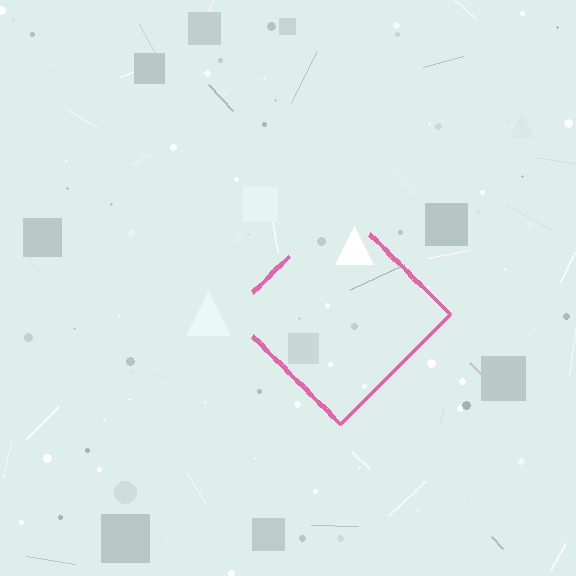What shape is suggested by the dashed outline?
The dashed outline suggests a diamond.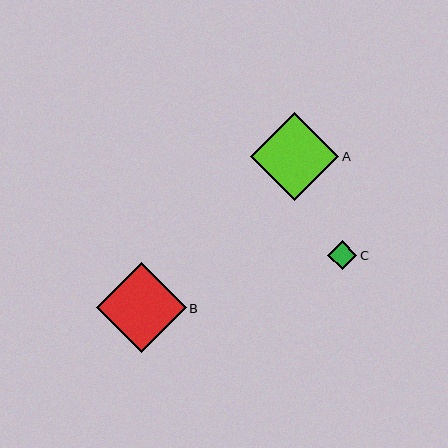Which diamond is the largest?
Diamond B is the largest with a size of approximately 90 pixels.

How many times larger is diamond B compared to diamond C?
Diamond B is approximately 3.1 times the size of diamond C.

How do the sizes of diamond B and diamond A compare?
Diamond B and diamond A are approximately the same size.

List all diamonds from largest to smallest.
From largest to smallest: B, A, C.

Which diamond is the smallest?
Diamond C is the smallest with a size of approximately 29 pixels.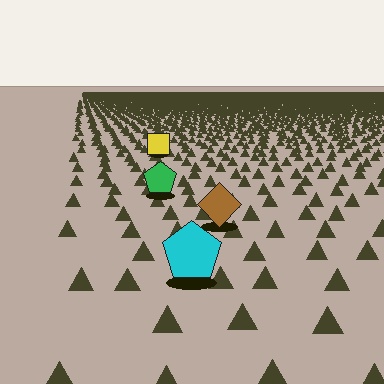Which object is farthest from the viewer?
The yellow square is farthest from the viewer. It appears smaller and the ground texture around it is denser.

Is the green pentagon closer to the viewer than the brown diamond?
No. The brown diamond is closer — you can tell from the texture gradient: the ground texture is coarser near it.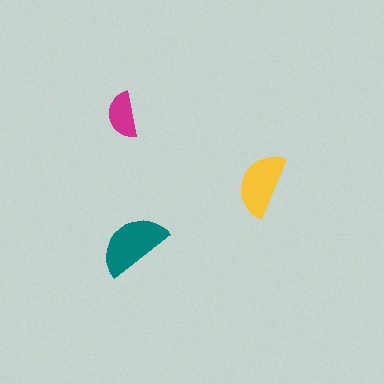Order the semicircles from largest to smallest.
the teal one, the yellow one, the magenta one.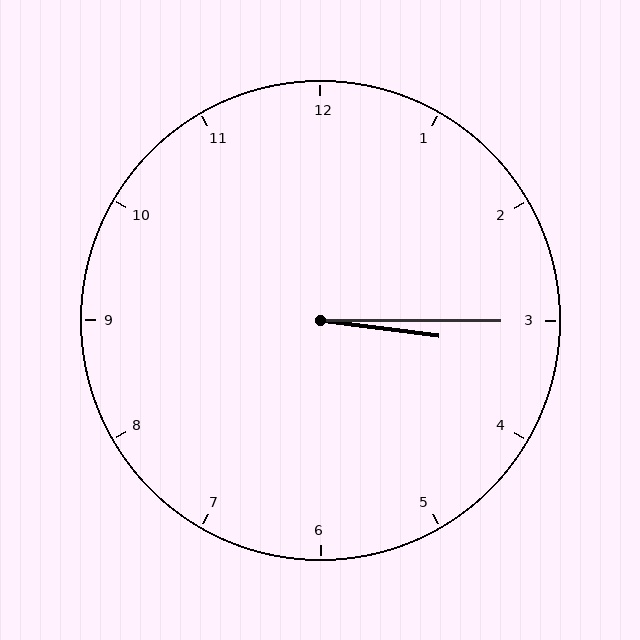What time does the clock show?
3:15.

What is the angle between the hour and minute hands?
Approximately 8 degrees.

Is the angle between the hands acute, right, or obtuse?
It is acute.